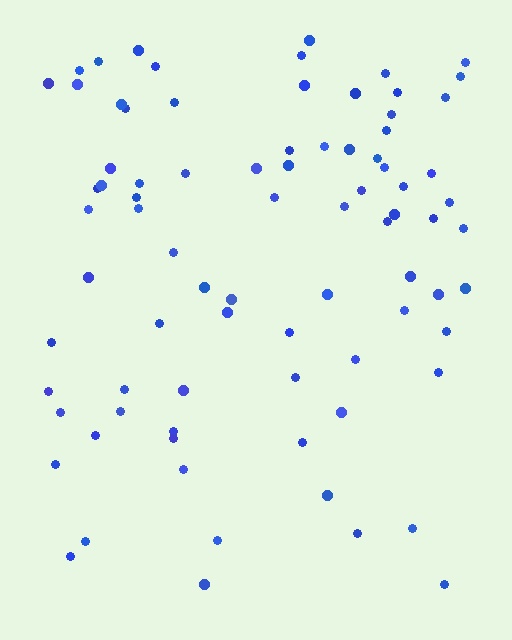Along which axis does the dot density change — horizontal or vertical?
Vertical.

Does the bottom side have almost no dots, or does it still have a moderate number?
Still a moderate number, just noticeably fewer than the top.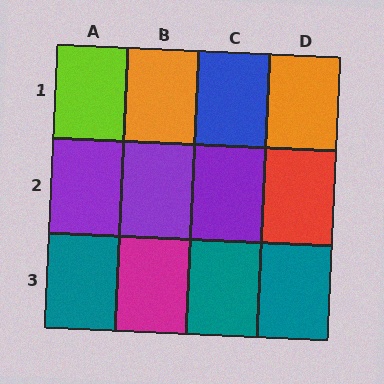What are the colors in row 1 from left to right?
Lime, orange, blue, orange.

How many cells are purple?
3 cells are purple.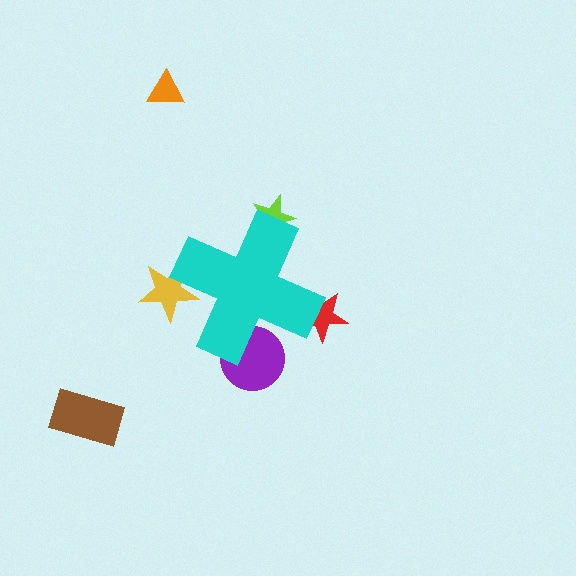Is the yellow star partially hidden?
Yes, the yellow star is partially hidden behind the cyan cross.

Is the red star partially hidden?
Yes, the red star is partially hidden behind the cyan cross.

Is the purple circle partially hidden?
Yes, the purple circle is partially hidden behind the cyan cross.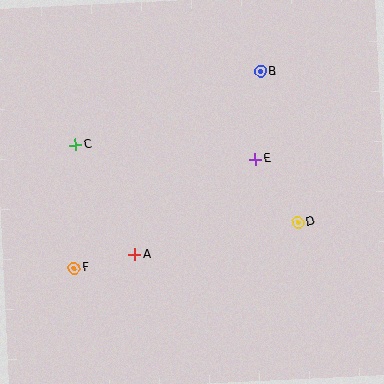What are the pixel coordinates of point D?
Point D is at (298, 223).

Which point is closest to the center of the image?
Point E at (255, 159) is closest to the center.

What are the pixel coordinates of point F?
Point F is at (74, 268).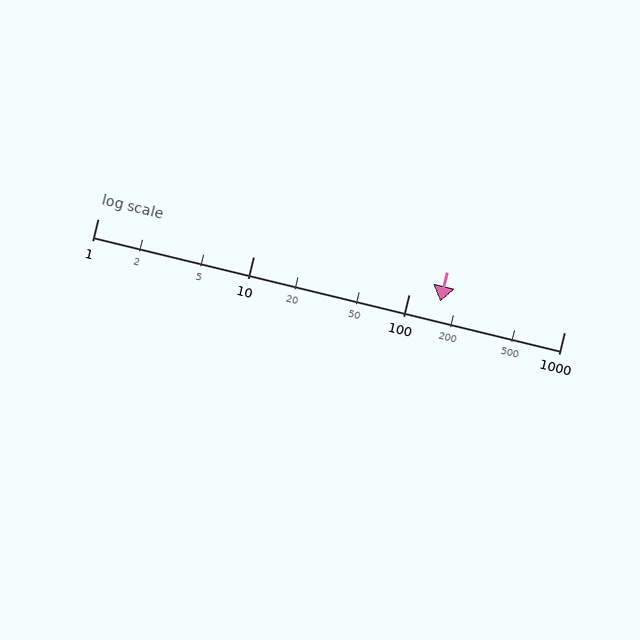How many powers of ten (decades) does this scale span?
The scale spans 3 decades, from 1 to 1000.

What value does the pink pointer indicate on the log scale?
The pointer indicates approximately 160.